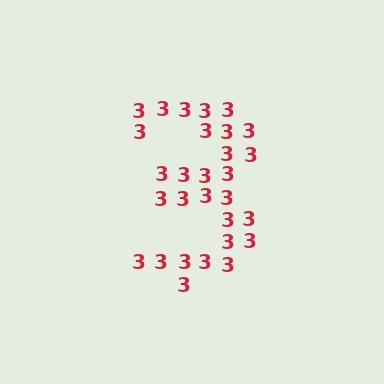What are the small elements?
The small elements are digit 3's.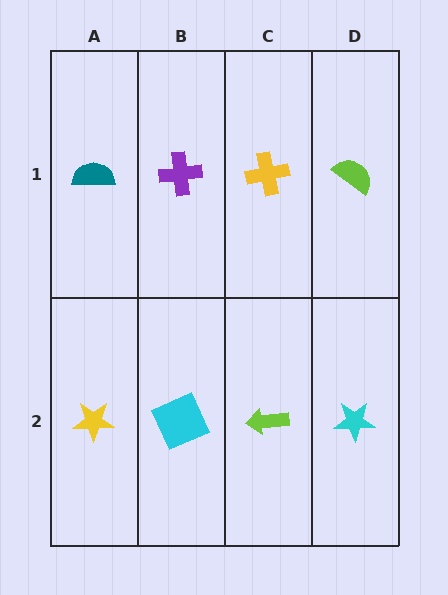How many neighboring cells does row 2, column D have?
2.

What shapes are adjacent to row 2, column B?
A purple cross (row 1, column B), a yellow star (row 2, column A), a lime arrow (row 2, column C).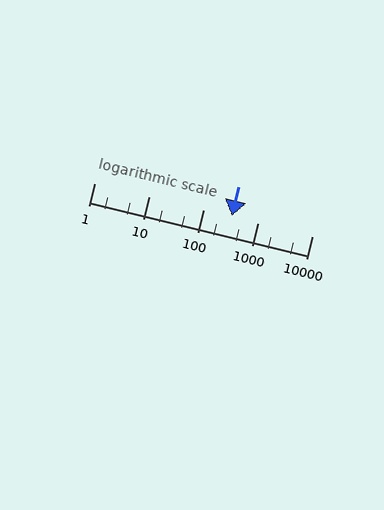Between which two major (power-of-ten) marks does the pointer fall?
The pointer is between 100 and 1000.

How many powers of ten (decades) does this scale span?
The scale spans 4 decades, from 1 to 10000.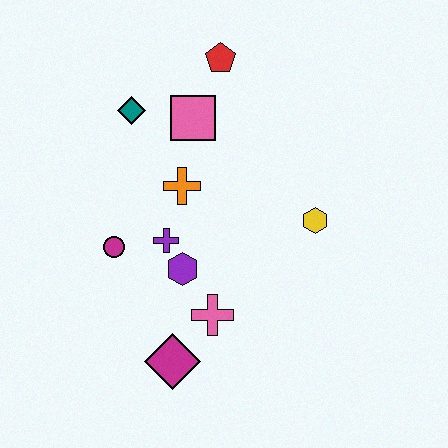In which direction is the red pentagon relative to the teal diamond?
The red pentagon is to the right of the teal diamond.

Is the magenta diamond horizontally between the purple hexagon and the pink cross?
No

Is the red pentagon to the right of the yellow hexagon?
No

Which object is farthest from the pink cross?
The red pentagon is farthest from the pink cross.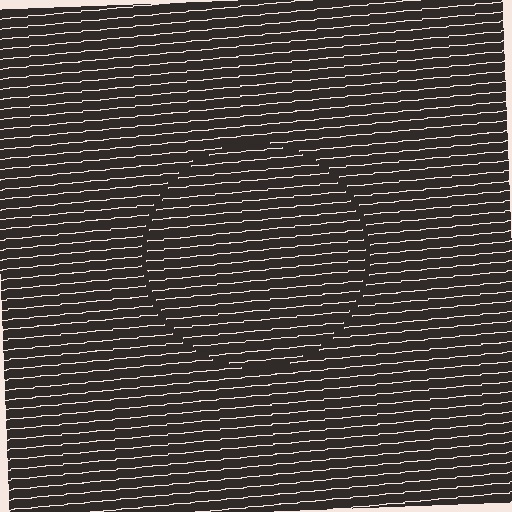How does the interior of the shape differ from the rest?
The interior of the shape contains the same grating, shifted by half a period — the contour is defined by the phase discontinuity where line-ends from the inner and outer gratings abut.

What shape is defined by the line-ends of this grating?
An illusory circle. The interior of the shape contains the same grating, shifted by half a period — the contour is defined by the phase discontinuity where line-ends from the inner and outer gratings abut.